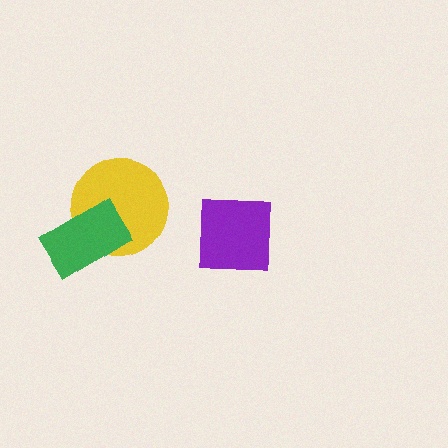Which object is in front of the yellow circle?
The green rectangle is in front of the yellow circle.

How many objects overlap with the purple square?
0 objects overlap with the purple square.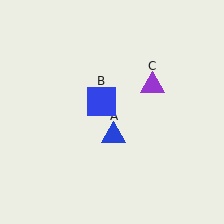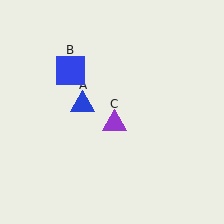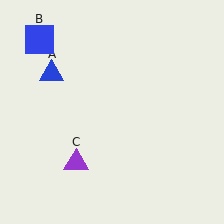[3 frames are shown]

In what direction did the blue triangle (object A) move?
The blue triangle (object A) moved up and to the left.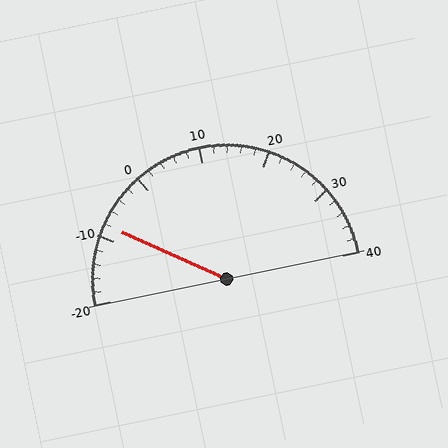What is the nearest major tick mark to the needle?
The nearest major tick mark is -10.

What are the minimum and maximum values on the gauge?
The gauge ranges from -20 to 40.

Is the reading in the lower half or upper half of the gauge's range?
The reading is in the lower half of the range (-20 to 40).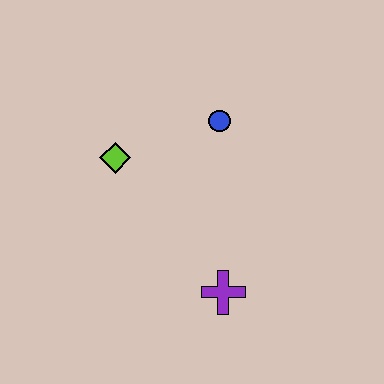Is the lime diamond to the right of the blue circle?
No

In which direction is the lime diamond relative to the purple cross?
The lime diamond is above the purple cross.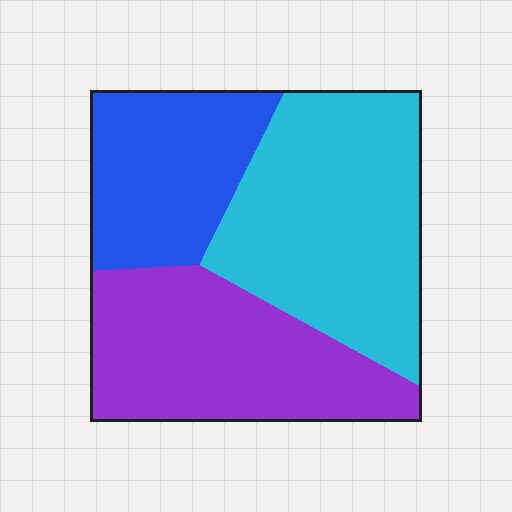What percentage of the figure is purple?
Purple takes up about one third (1/3) of the figure.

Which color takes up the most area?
Cyan, at roughly 40%.